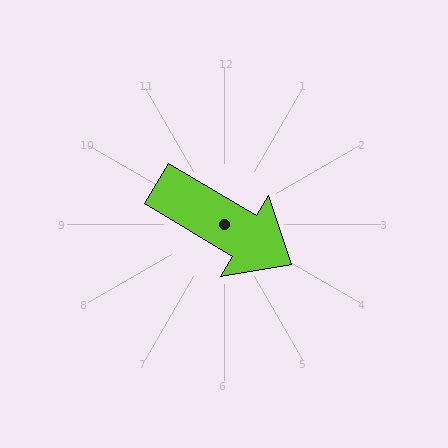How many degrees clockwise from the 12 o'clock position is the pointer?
Approximately 121 degrees.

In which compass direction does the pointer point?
Southeast.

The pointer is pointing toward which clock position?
Roughly 4 o'clock.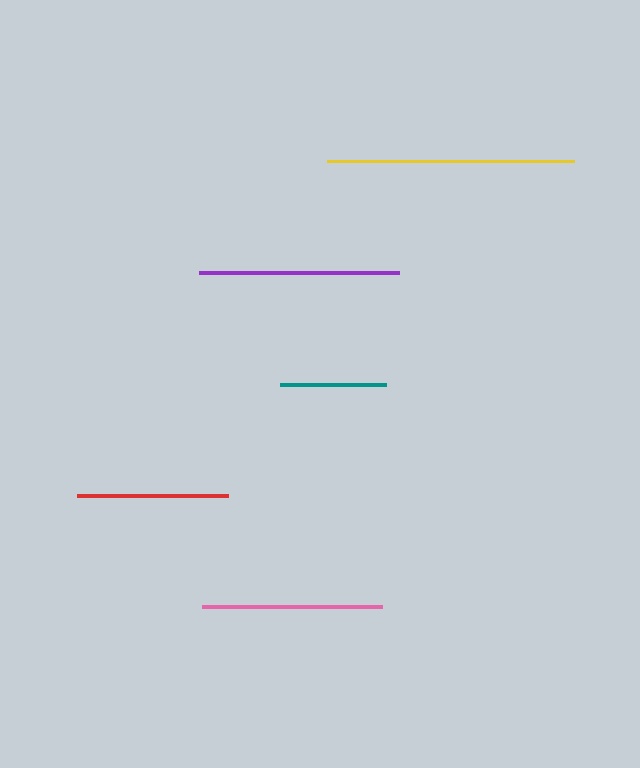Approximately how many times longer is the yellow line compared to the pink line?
The yellow line is approximately 1.4 times the length of the pink line.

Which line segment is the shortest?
The teal line is the shortest at approximately 106 pixels.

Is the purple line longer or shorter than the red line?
The purple line is longer than the red line.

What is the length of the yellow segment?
The yellow segment is approximately 247 pixels long.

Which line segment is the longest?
The yellow line is the longest at approximately 247 pixels.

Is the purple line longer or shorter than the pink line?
The purple line is longer than the pink line.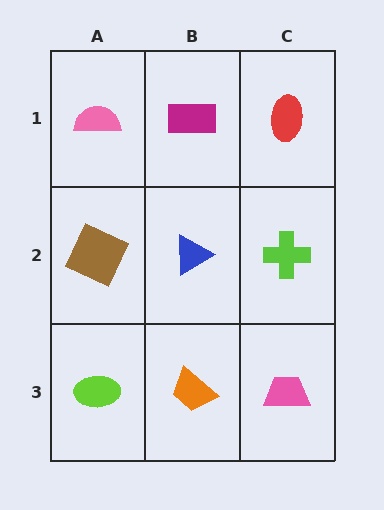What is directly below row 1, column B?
A blue triangle.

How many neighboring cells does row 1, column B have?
3.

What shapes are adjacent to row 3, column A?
A brown square (row 2, column A), an orange trapezoid (row 3, column B).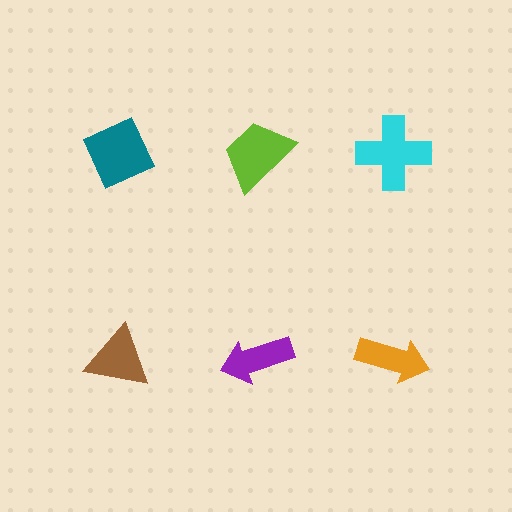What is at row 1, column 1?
A teal diamond.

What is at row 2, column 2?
A purple arrow.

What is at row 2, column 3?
An orange arrow.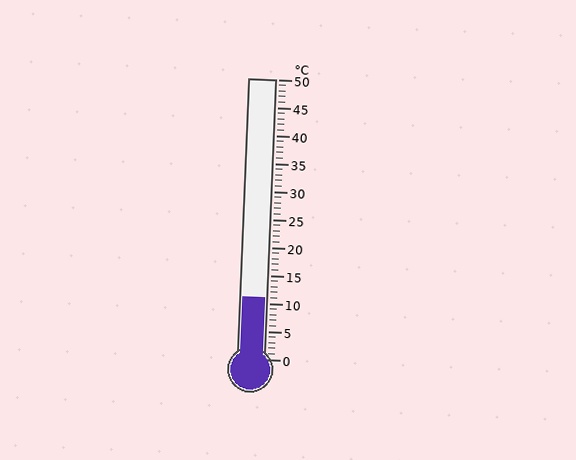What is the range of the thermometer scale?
The thermometer scale ranges from 0°C to 50°C.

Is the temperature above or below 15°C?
The temperature is below 15°C.